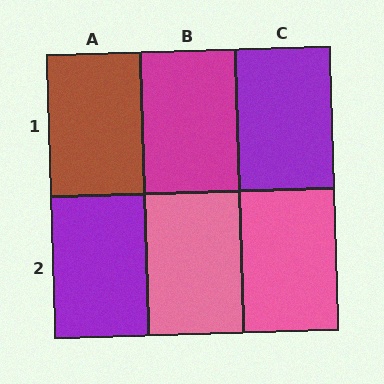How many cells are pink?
2 cells are pink.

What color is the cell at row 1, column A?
Brown.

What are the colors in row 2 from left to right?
Purple, pink, pink.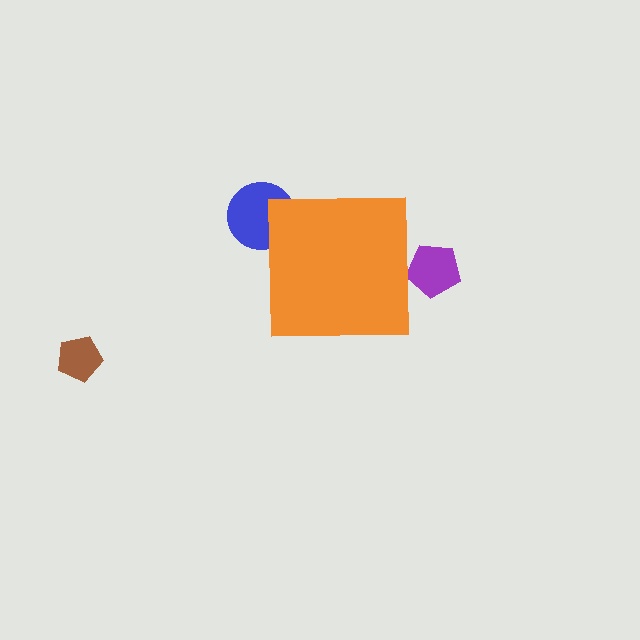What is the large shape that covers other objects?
An orange square.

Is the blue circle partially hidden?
Yes, the blue circle is partially hidden behind the orange square.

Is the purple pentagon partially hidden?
Yes, the purple pentagon is partially hidden behind the orange square.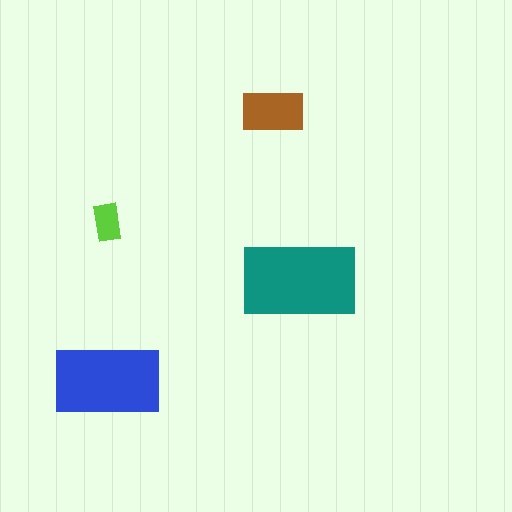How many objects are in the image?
There are 4 objects in the image.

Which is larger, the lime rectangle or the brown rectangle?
The brown one.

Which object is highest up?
The brown rectangle is topmost.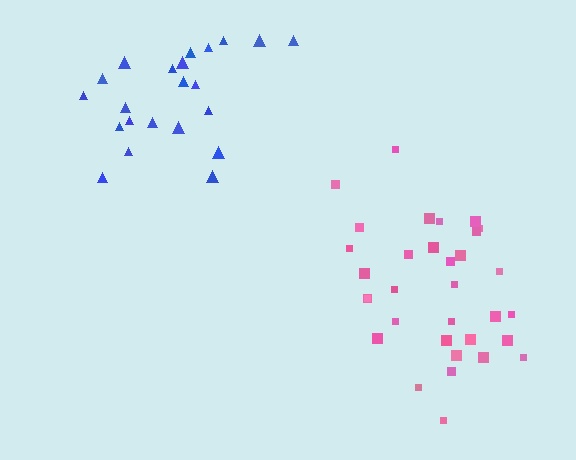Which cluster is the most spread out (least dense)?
Blue.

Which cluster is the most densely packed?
Pink.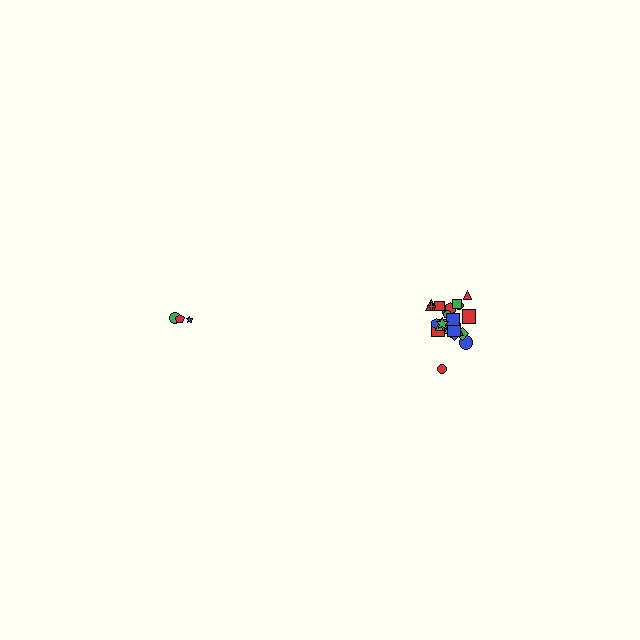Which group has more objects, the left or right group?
The right group.